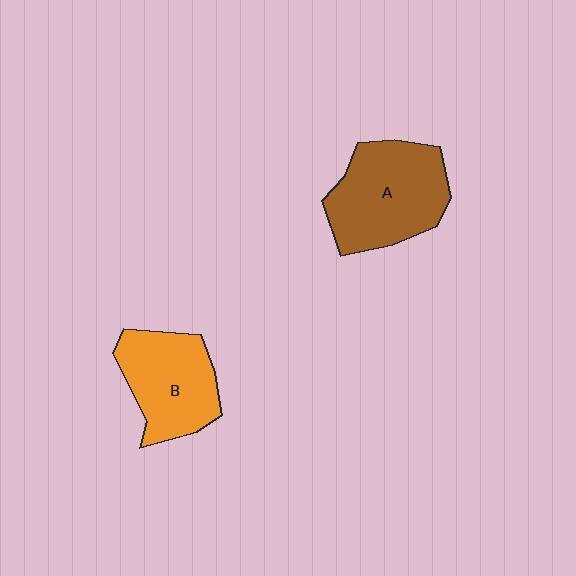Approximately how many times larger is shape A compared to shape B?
Approximately 1.2 times.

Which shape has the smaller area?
Shape B (orange).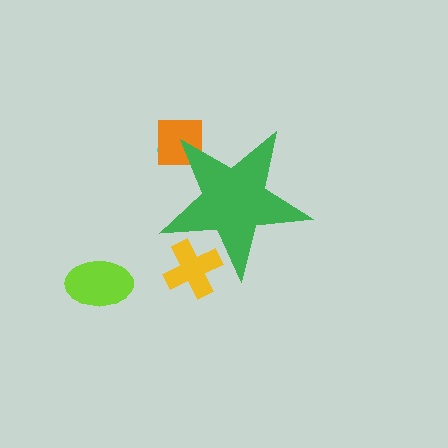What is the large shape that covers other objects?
A green star.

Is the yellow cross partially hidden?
Yes, the yellow cross is partially hidden behind the green star.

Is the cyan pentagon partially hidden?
Yes, the cyan pentagon is partially hidden behind the green star.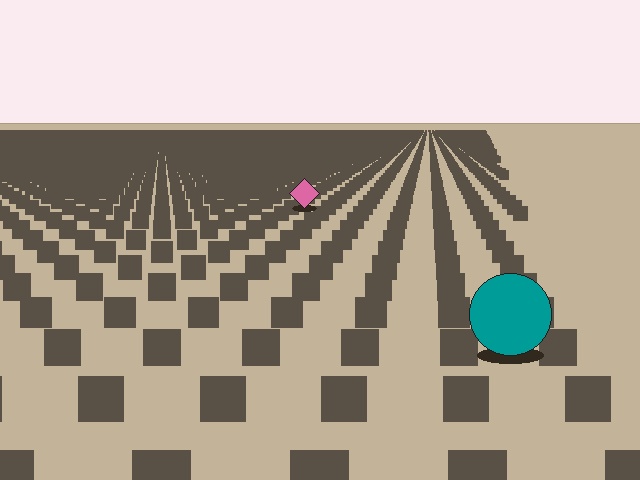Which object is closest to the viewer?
The teal circle is closest. The texture marks near it are larger and more spread out.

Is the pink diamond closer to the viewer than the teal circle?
No. The teal circle is closer — you can tell from the texture gradient: the ground texture is coarser near it.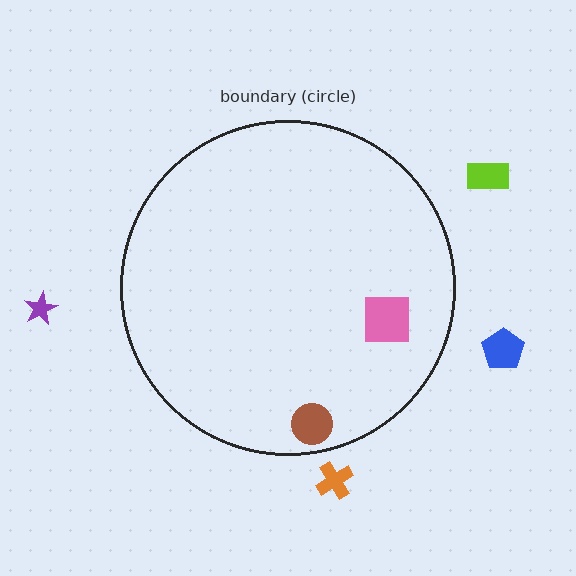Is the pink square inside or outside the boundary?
Inside.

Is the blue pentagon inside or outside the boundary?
Outside.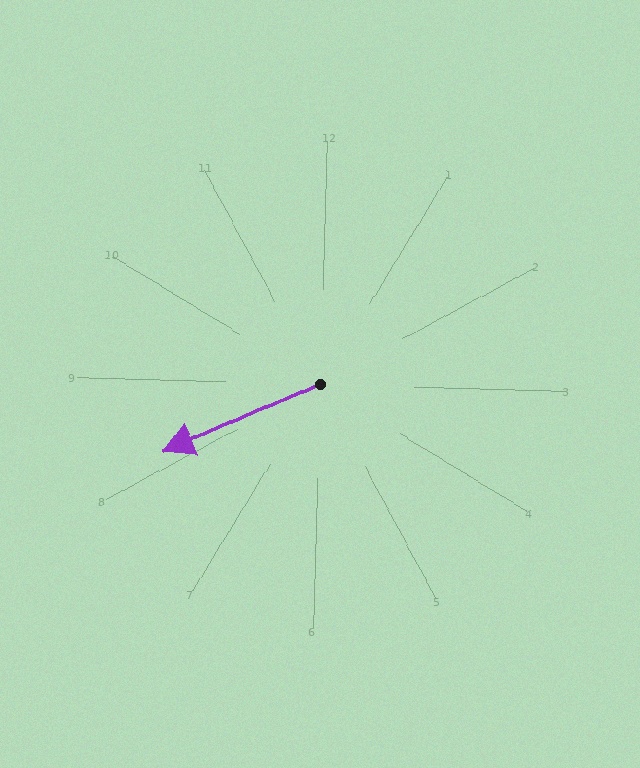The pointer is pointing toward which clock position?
Roughly 8 o'clock.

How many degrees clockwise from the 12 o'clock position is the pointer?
Approximately 245 degrees.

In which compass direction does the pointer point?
Southwest.